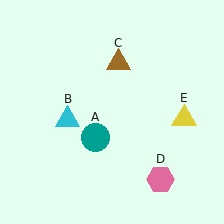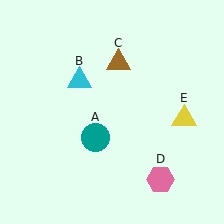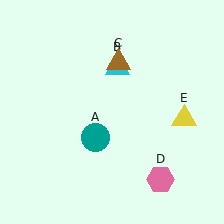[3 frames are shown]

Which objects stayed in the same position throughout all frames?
Teal circle (object A) and brown triangle (object C) and pink hexagon (object D) and yellow triangle (object E) remained stationary.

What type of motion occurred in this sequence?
The cyan triangle (object B) rotated clockwise around the center of the scene.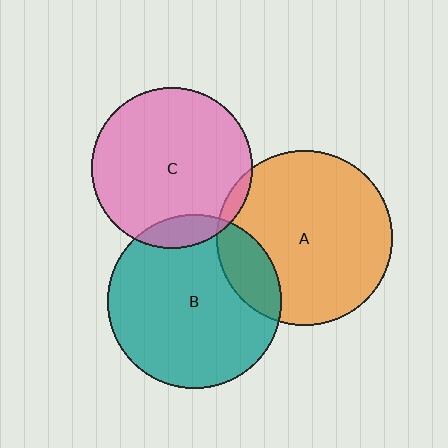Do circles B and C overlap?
Yes.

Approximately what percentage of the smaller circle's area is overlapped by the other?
Approximately 10%.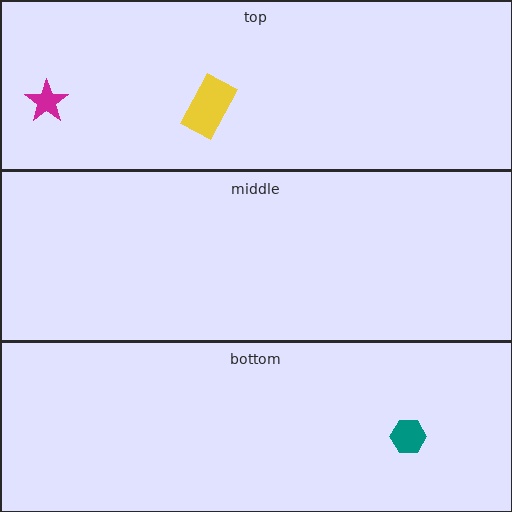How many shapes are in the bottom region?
1.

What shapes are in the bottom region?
The teal hexagon.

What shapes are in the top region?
The yellow rectangle, the magenta star.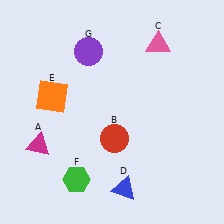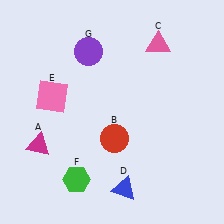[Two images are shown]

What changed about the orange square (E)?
In Image 1, E is orange. In Image 2, it changed to pink.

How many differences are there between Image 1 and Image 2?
There is 1 difference between the two images.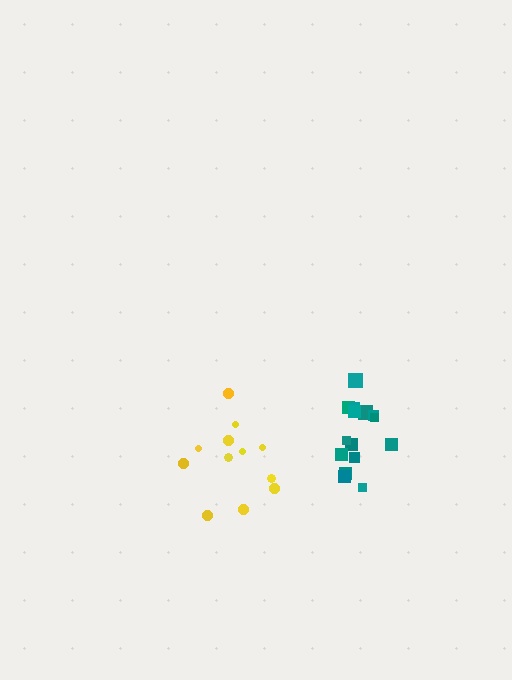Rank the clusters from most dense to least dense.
teal, yellow.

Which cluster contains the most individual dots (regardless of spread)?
Teal (15).